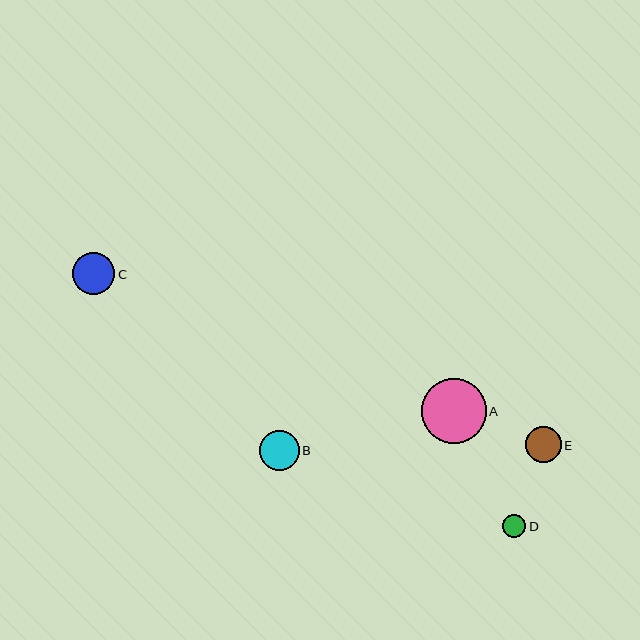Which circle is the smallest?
Circle D is the smallest with a size of approximately 23 pixels.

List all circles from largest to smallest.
From largest to smallest: A, C, B, E, D.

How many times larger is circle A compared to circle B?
Circle A is approximately 1.6 times the size of circle B.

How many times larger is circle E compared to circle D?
Circle E is approximately 1.5 times the size of circle D.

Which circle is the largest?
Circle A is the largest with a size of approximately 64 pixels.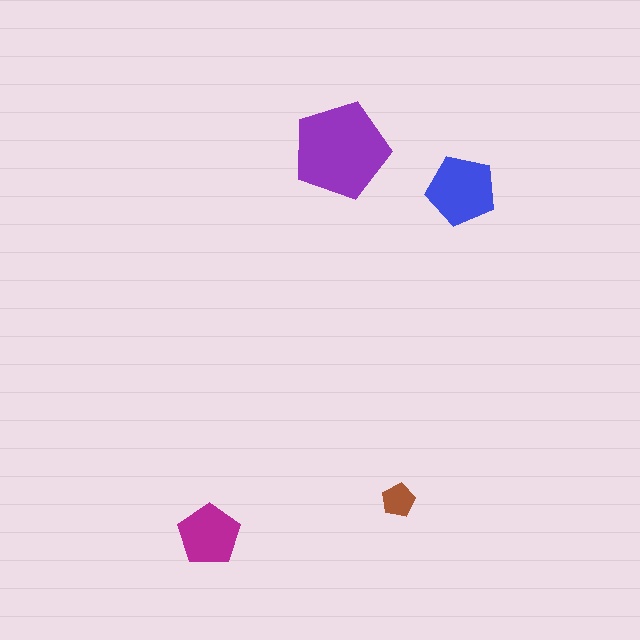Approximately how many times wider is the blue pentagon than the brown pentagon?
About 2 times wider.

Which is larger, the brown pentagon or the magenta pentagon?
The magenta one.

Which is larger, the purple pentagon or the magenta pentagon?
The purple one.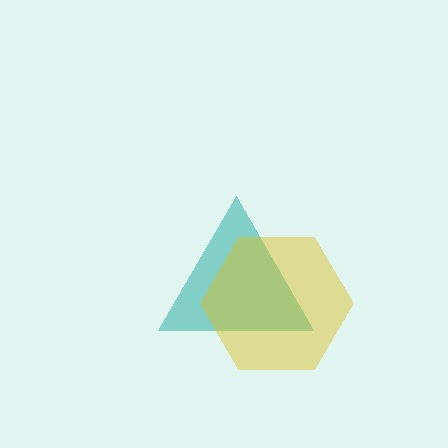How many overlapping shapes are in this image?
There are 2 overlapping shapes in the image.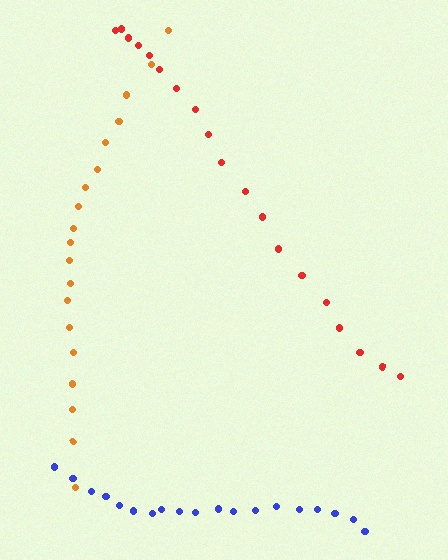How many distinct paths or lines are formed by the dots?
There are 3 distinct paths.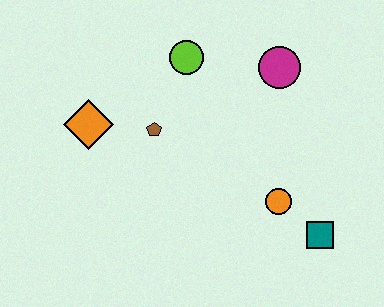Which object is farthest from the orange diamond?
The teal square is farthest from the orange diamond.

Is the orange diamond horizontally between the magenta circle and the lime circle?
No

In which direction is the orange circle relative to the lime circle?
The orange circle is below the lime circle.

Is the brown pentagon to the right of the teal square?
No